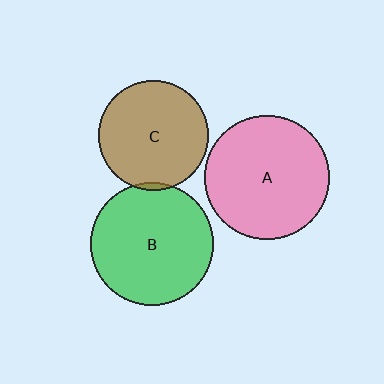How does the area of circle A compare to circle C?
Approximately 1.3 times.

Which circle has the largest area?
Circle A (pink).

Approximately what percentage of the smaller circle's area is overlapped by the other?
Approximately 5%.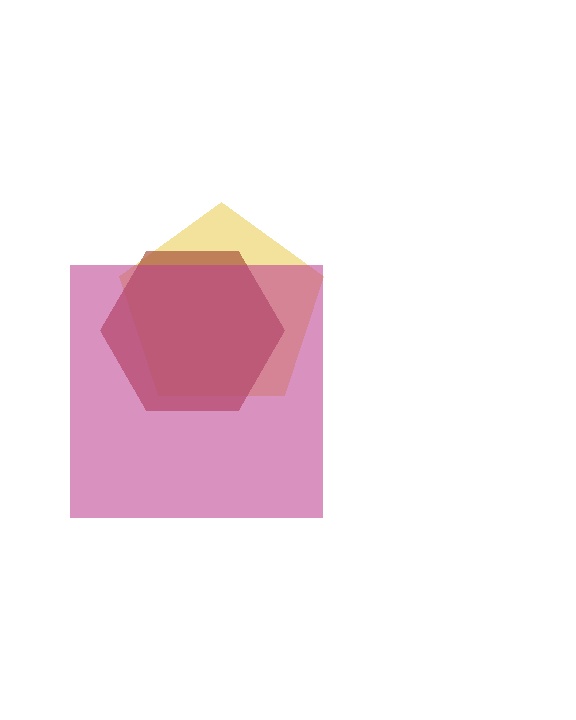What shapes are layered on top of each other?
The layered shapes are: a yellow pentagon, a brown hexagon, a magenta square.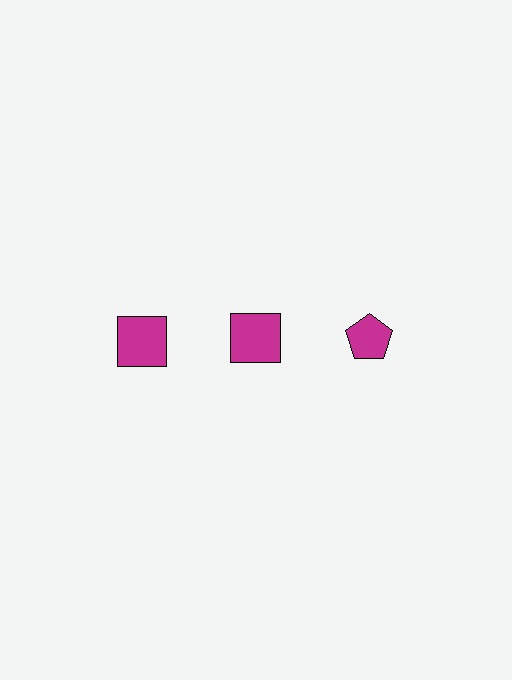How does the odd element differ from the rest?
It has a different shape: pentagon instead of square.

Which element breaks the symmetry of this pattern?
The magenta pentagon in the top row, center column breaks the symmetry. All other shapes are magenta squares.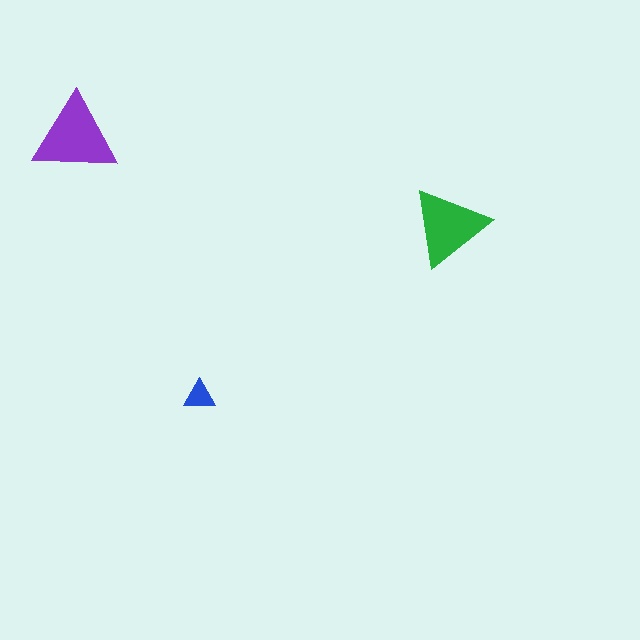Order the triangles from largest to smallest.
the purple one, the green one, the blue one.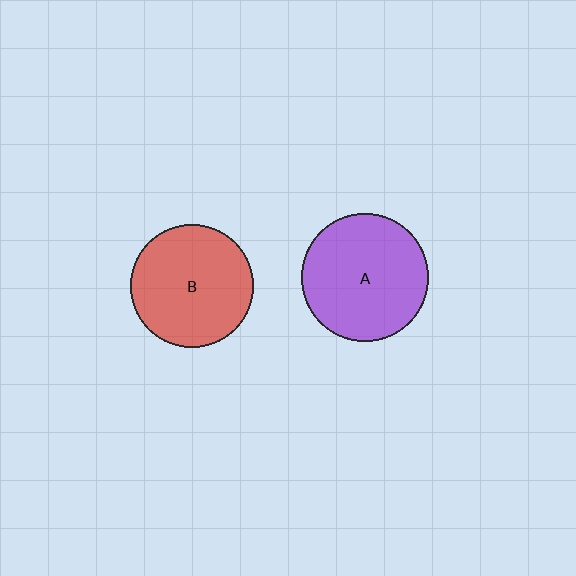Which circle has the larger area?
Circle A (purple).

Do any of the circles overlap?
No, none of the circles overlap.